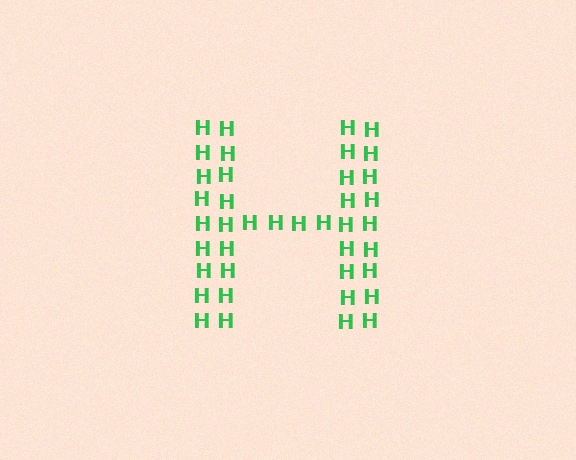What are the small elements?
The small elements are letter H's.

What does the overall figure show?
The overall figure shows the letter H.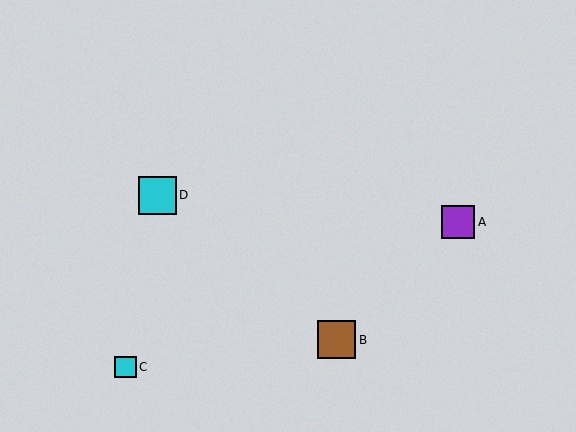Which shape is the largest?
The brown square (labeled B) is the largest.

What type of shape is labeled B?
Shape B is a brown square.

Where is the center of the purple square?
The center of the purple square is at (458, 222).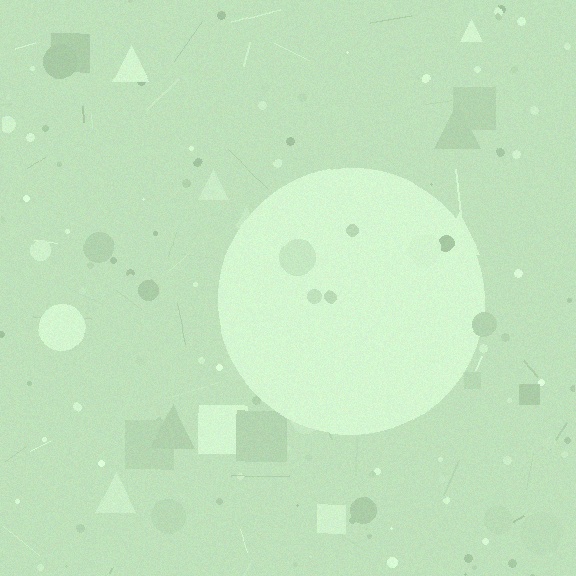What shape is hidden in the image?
A circle is hidden in the image.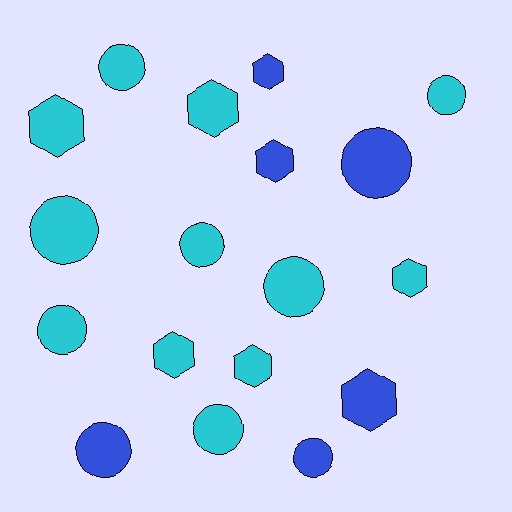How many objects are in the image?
There are 18 objects.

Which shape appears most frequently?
Circle, with 10 objects.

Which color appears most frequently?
Cyan, with 12 objects.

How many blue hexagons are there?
There are 3 blue hexagons.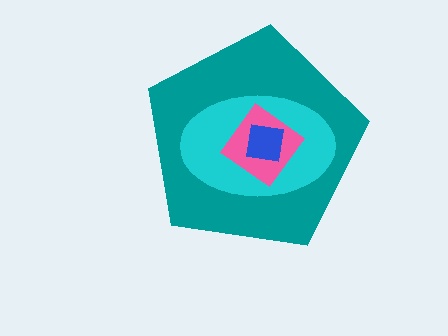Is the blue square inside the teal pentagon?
Yes.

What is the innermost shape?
The blue square.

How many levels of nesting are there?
4.